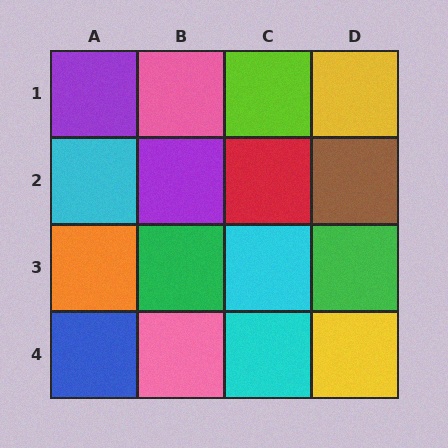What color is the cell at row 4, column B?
Pink.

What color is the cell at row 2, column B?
Purple.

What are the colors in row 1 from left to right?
Purple, pink, lime, yellow.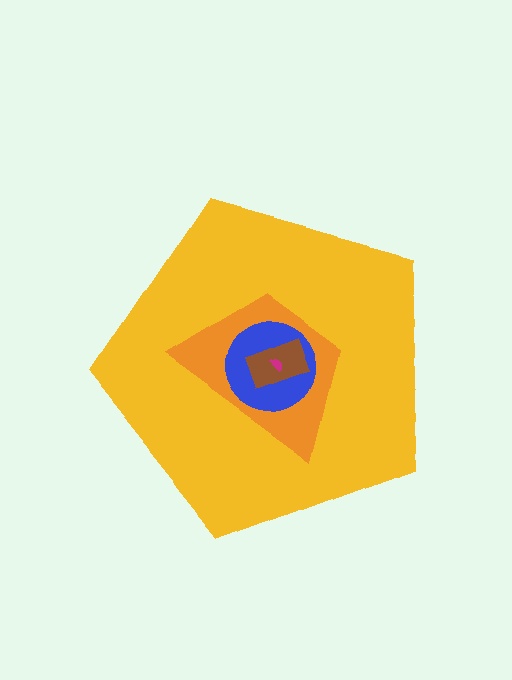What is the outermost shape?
The yellow pentagon.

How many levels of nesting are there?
5.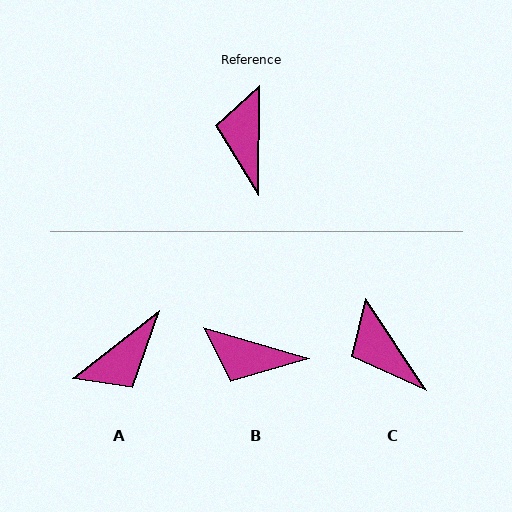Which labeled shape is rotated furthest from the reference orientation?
A, about 129 degrees away.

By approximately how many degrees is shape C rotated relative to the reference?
Approximately 34 degrees counter-clockwise.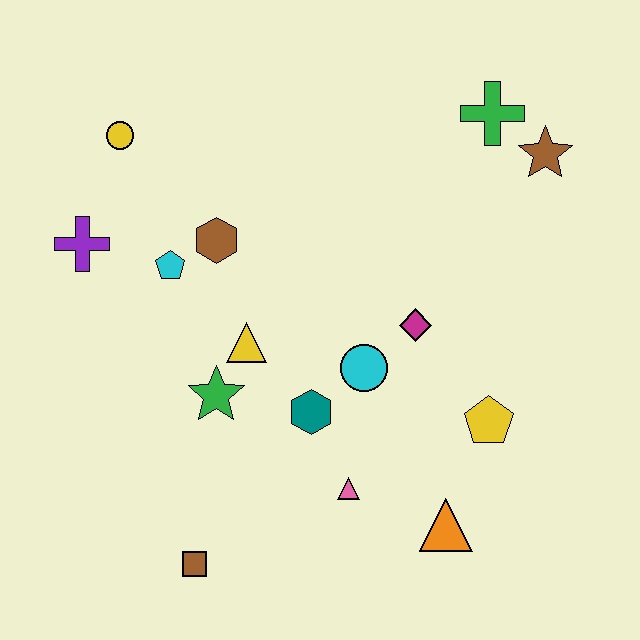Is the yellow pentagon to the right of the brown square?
Yes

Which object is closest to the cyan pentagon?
The brown hexagon is closest to the cyan pentagon.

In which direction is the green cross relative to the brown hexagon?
The green cross is to the right of the brown hexagon.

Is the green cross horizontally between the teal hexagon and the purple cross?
No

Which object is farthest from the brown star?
The brown square is farthest from the brown star.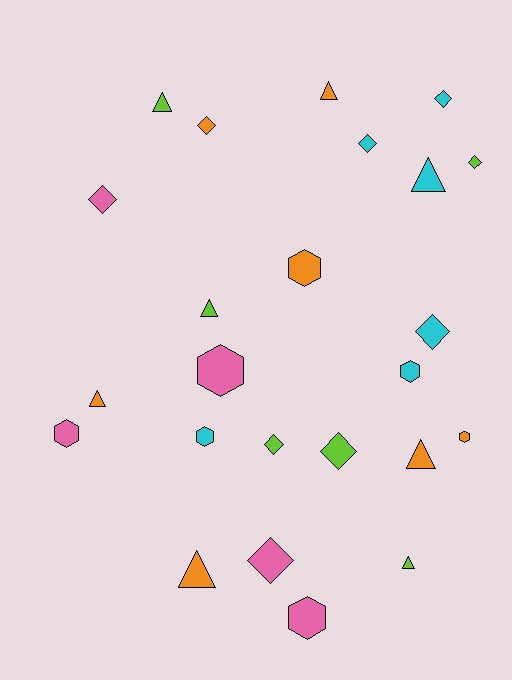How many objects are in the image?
There are 24 objects.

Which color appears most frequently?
Orange, with 7 objects.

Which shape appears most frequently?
Diamond, with 9 objects.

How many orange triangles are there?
There are 4 orange triangles.